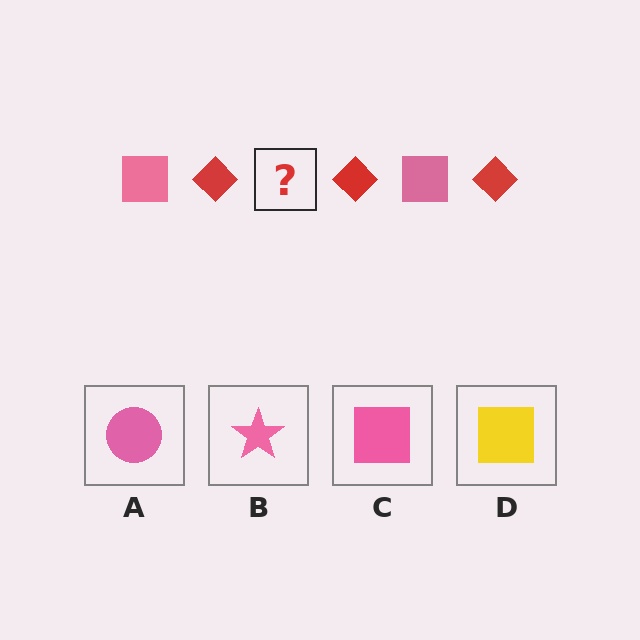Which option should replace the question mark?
Option C.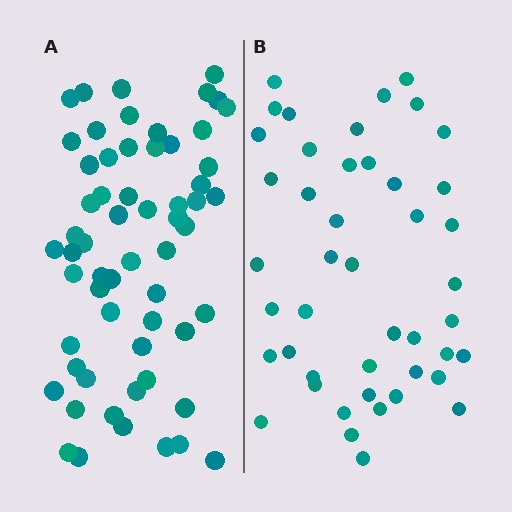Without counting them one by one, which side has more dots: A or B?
Region A (the left region) has more dots.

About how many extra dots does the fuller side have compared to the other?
Region A has approximately 15 more dots than region B.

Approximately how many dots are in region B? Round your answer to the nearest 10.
About 40 dots. (The exact count is 45, which rounds to 40.)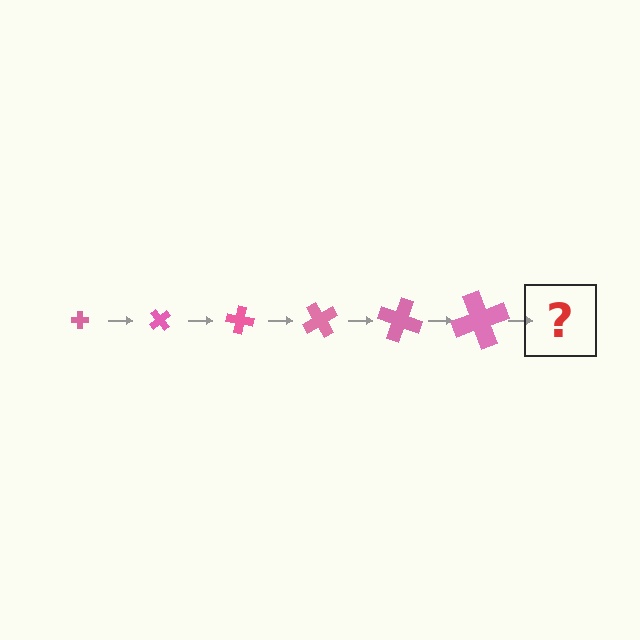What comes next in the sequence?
The next element should be a cross, larger than the previous one and rotated 300 degrees from the start.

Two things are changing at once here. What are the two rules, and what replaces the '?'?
The two rules are that the cross grows larger each step and it rotates 50 degrees each step. The '?' should be a cross, larger than the previous one and rotated 300 degrees from the start.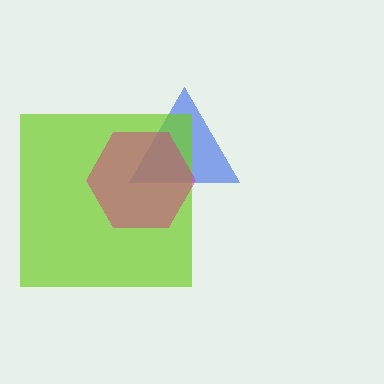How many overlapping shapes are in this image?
There are 3 overlapping shapes in the image.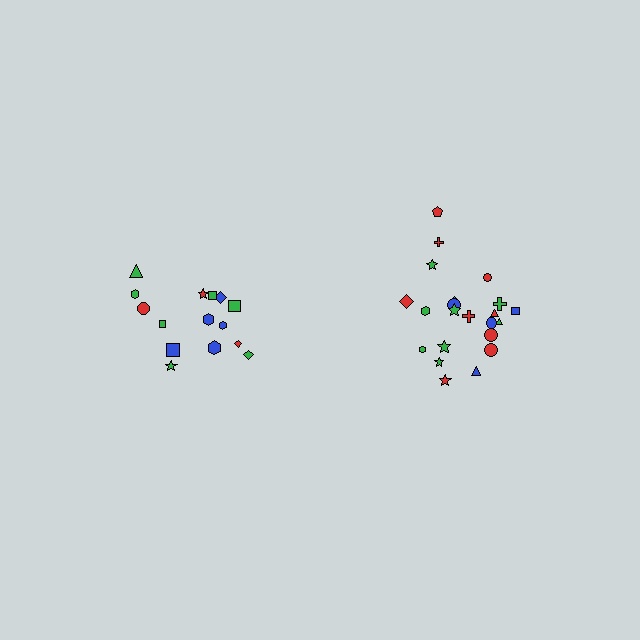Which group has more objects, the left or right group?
The right group.